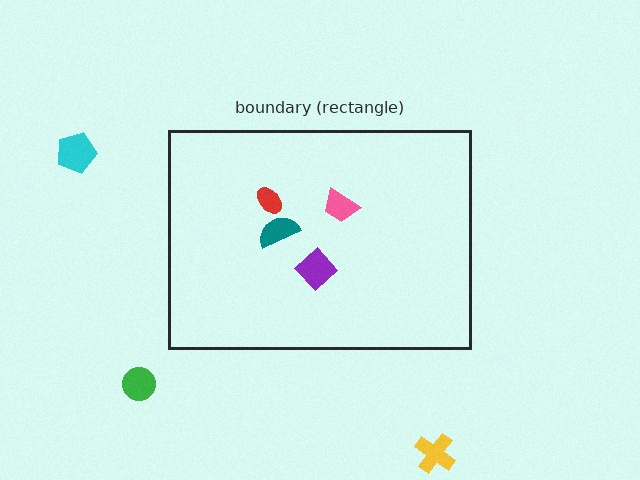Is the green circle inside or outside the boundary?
Outside.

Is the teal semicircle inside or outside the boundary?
Inside.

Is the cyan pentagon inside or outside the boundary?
Outside.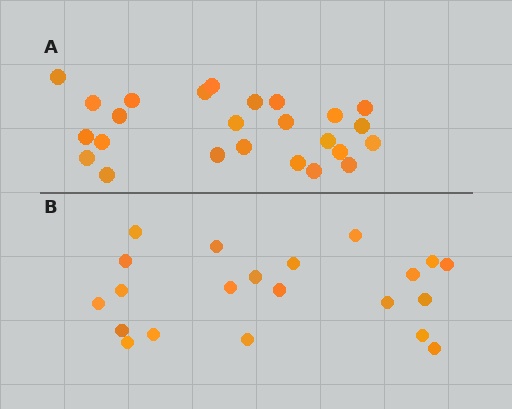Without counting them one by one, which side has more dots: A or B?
Region A (the top region) has more dots.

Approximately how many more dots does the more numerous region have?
Region A has about 4 more dots than region B.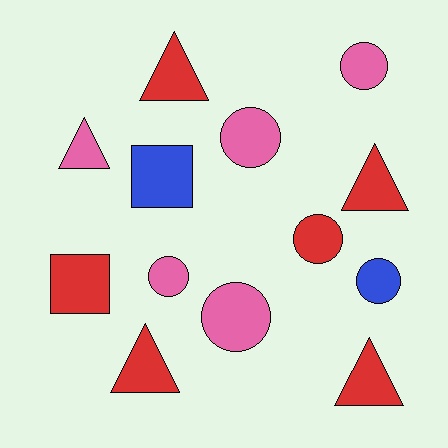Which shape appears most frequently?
Circle, with 6 objects.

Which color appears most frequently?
Red, with 6 objects.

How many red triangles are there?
There are 4 red triangles.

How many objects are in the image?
There are 13 objects.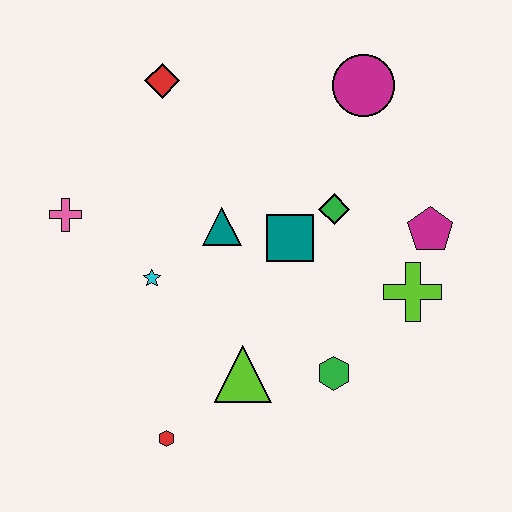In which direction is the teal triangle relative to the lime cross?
The teal triangle is to the left of the lime cross.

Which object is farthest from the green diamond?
The red hexagon is farthest from the green diamond.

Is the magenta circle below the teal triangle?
No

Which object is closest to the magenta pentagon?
The lime cross is closest to the magenta pentagon.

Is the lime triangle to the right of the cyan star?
Yes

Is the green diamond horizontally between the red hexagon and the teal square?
No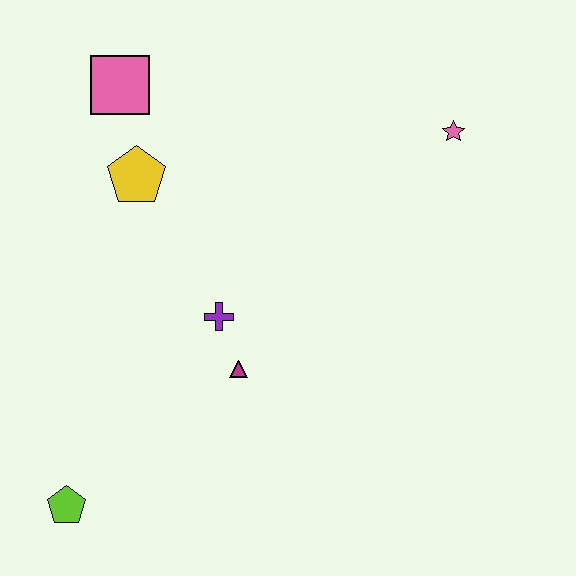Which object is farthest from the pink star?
The lime pentagon is farthest from the pink star.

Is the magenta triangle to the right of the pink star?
No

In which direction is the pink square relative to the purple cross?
The pink square is above the purple cross.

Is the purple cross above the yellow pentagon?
No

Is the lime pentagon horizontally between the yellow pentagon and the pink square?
No